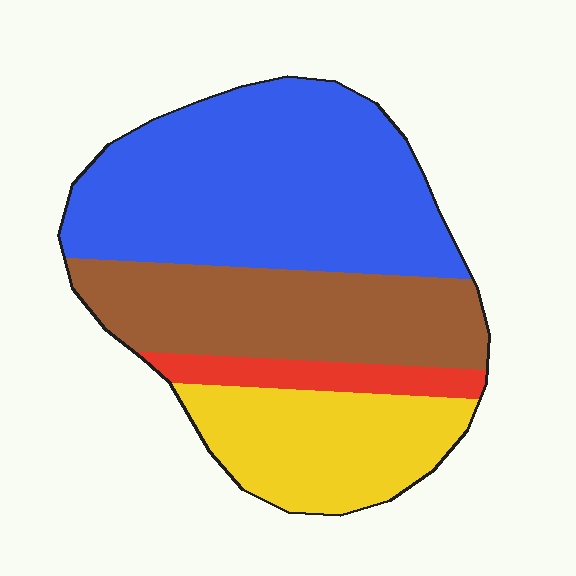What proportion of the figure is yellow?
Yellow takes up less than a quarter of the figure.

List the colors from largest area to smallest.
From largest to smallest: blue, brown, yellow, red.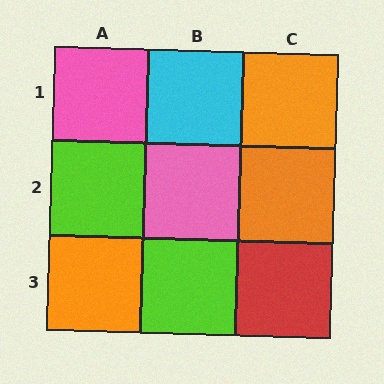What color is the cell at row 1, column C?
Orange.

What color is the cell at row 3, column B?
Lime.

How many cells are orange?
3 cells are orange.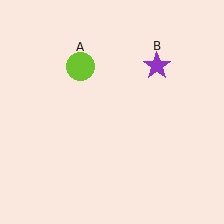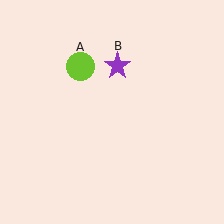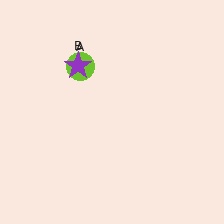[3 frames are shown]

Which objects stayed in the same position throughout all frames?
Lime circle (object A) remained stationary.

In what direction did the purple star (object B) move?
The purple star (object B) moved left.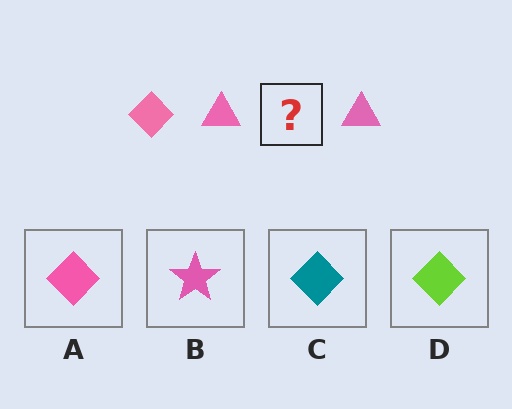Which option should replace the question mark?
Option A.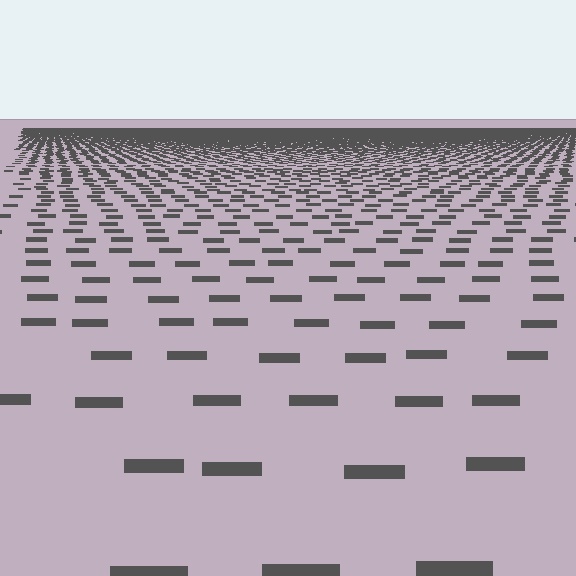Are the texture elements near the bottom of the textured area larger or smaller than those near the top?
Larger. Near the bottom, elements are closer to the viewer and appear at a bigger on-screen size.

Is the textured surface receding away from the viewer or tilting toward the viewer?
The surface is receding away from the viewer. Texture elements get smaller and denser toward the top.